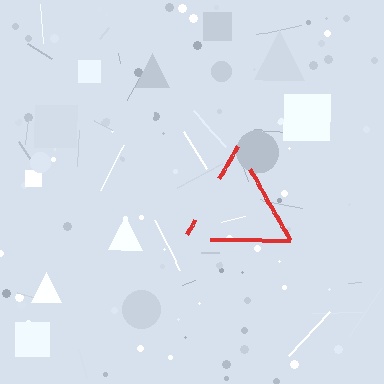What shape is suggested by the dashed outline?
The dashed outline suggests a triangle.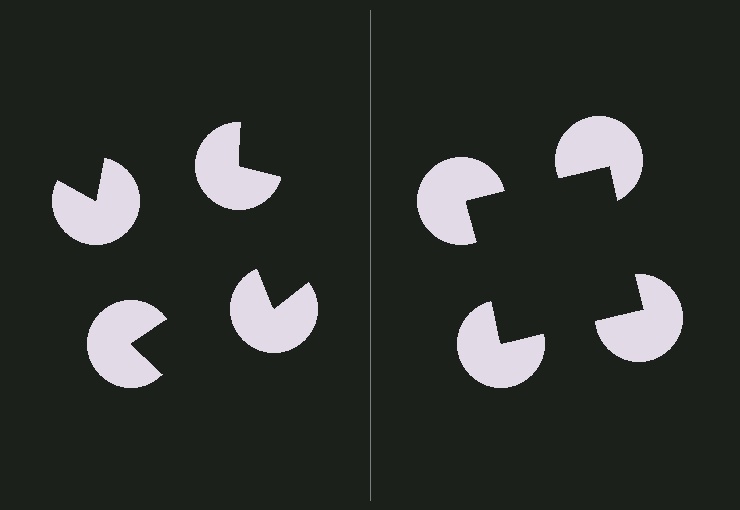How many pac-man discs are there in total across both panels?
8 — 4 on each side.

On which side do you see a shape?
An illusory square appears on the right side. On the left side the wedge cuts are rotated, so no coherent shape forms.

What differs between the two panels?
The pac-man discs are positioned identically on both sides; only the wedge orientations differ. On the right they align to a square; on the left they are misaligned.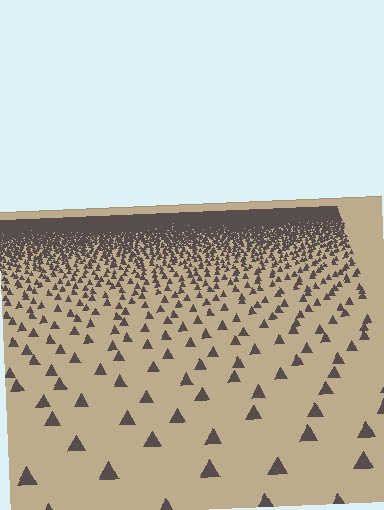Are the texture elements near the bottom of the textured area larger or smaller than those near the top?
Larger. Near the bottom, elements are closer to the viewer and appear at a bigger on-screen size.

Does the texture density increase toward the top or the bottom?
Density increases toward the top.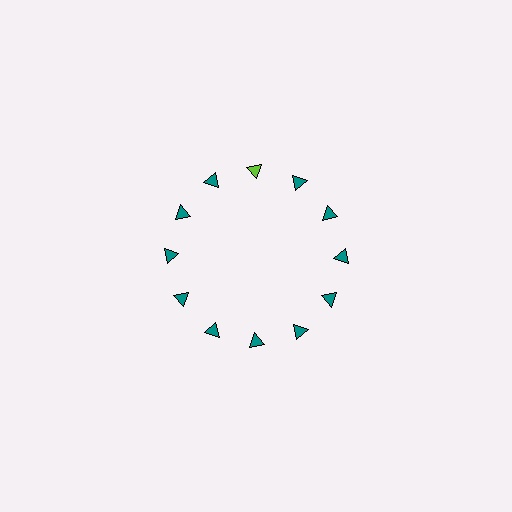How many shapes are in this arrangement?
There are 12 shapes arranged in a ring pattern.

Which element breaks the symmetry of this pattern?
The lime triangle at roughly the 12 o'clock position breaks the symmetry. All other shapes are teal triangles.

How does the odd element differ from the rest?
It has a different color: lime instead of teal.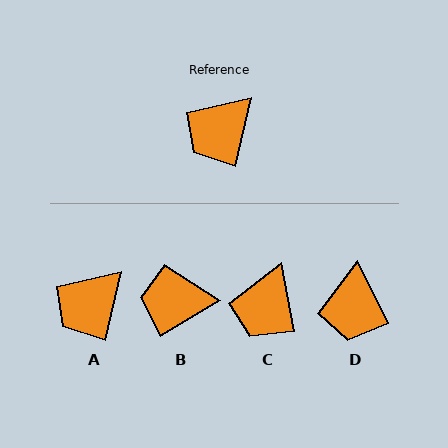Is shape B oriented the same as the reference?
No, it is off by about 45 degrees.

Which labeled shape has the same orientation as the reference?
A.